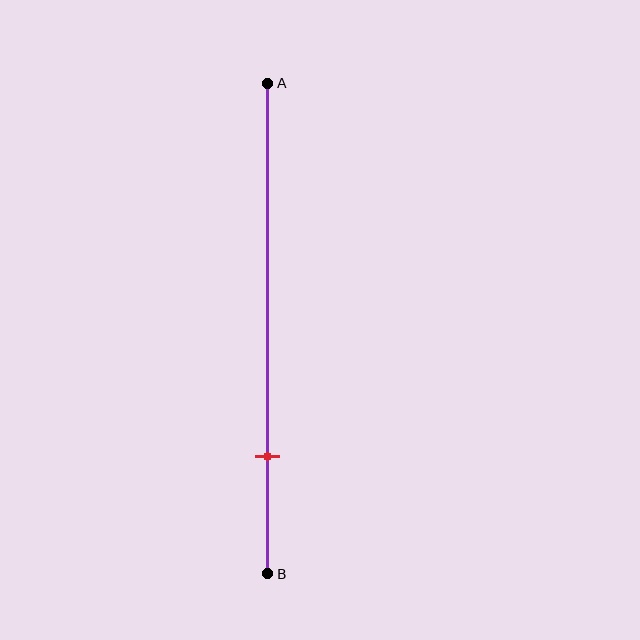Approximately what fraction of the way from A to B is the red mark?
The red mark is approximately 75% of the way from A to B.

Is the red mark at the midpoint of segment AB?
No, the mark is at about 75% from A, not at the 50% midpoint.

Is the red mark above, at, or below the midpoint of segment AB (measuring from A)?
The red mark is below the midpoint of segment AB.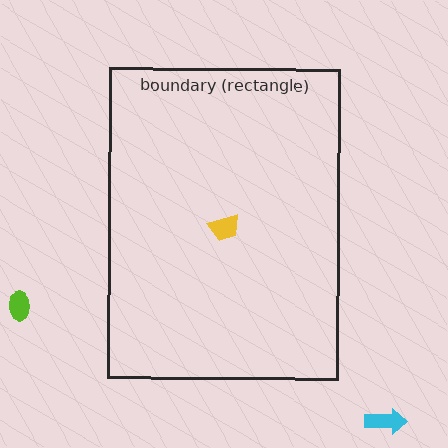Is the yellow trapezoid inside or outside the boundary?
Inside.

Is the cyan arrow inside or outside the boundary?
Outside.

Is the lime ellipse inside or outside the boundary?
Outside.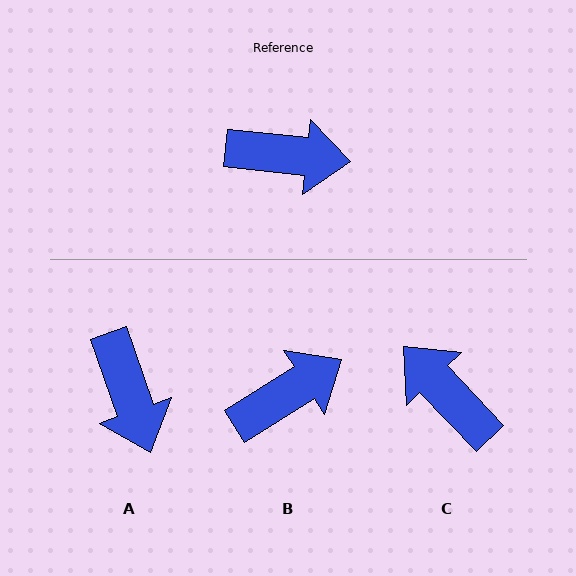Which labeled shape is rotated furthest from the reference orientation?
C, about 140 degrees away.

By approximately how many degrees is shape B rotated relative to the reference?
Approximately 38 degrees counter-clockwise.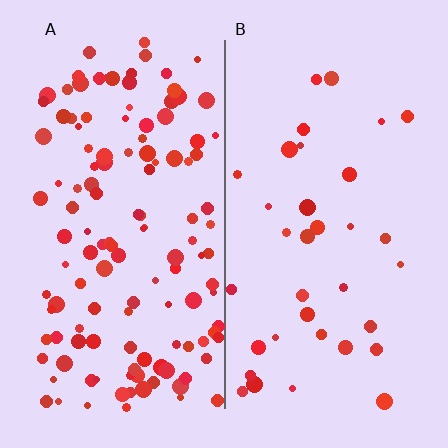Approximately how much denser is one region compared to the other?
Approximately 3.6× — region A over region B.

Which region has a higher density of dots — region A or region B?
A (the left).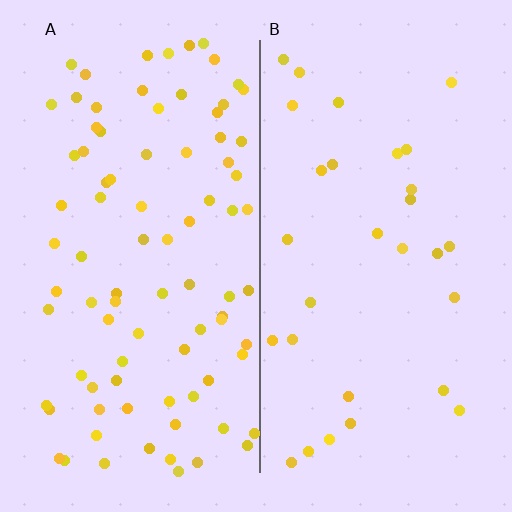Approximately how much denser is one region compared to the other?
Approximately 2.9× — region A over region B.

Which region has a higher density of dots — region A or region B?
A (the left).